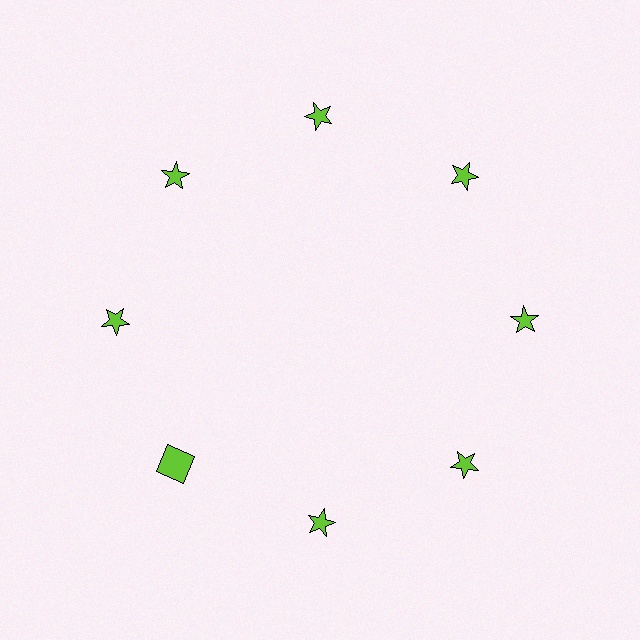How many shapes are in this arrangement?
There are 8 shapes arranged in a ring pattern.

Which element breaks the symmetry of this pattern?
The lime square at roughly the 8 o'clock position breaks the symmetry. All other shapes are lime stars.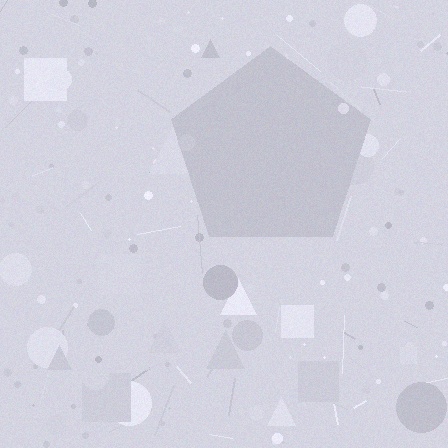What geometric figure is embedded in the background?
A pentagon is embedded in the background.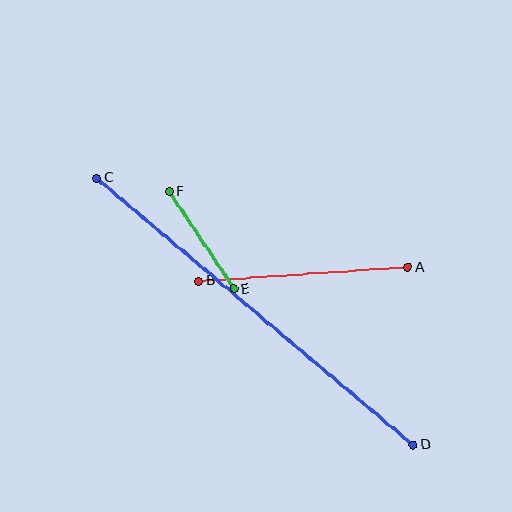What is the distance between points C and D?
The distance is approximately 414 pixels.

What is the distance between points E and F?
The distance is approximately 117 pixels.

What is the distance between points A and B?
The distance is approximately 209 pixels.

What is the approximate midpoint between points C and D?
The midpoint is at approximately (255, 311) pixels.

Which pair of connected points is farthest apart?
Points C and D are farthest apart.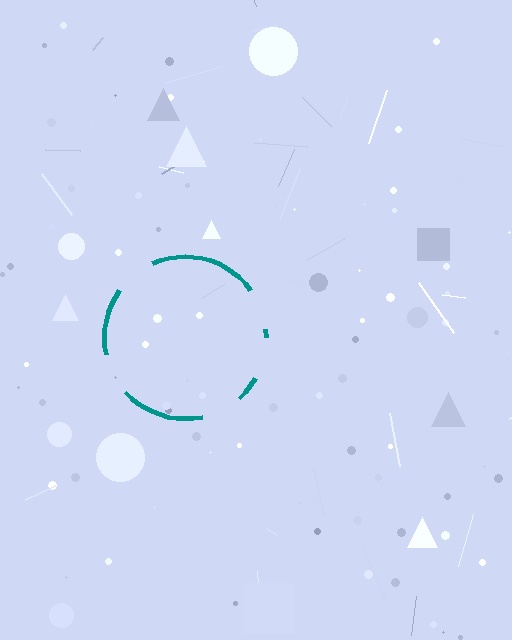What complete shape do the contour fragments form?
The contour fragments form a circle.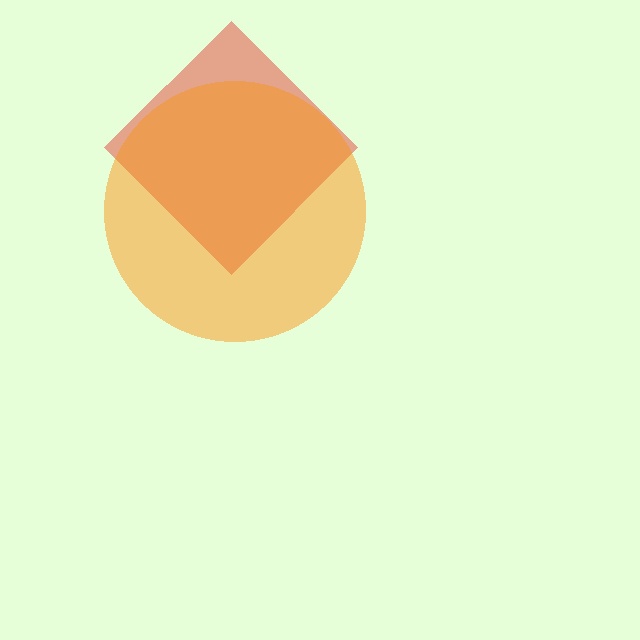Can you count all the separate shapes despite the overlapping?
Yes, there are 2 separate shapes.